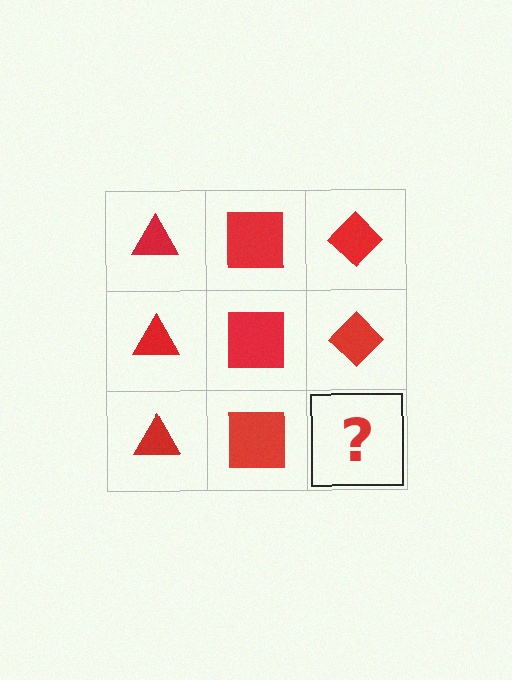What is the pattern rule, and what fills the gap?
The rule is that each column has a consistent shape. The gap should be filled with a red diamond.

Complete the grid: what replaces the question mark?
The question mark should be replaced with a red diamond.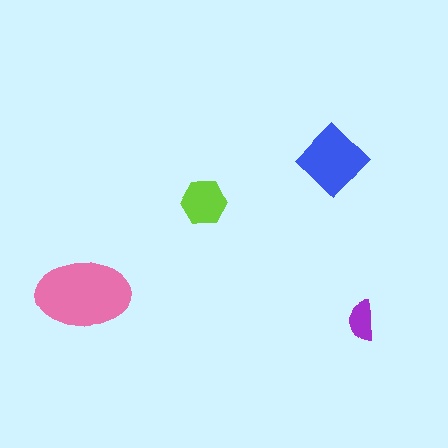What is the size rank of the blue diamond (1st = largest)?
2nd.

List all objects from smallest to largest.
The purple semicircle, the lime hexagon, the blue diamond, the pink ellipse.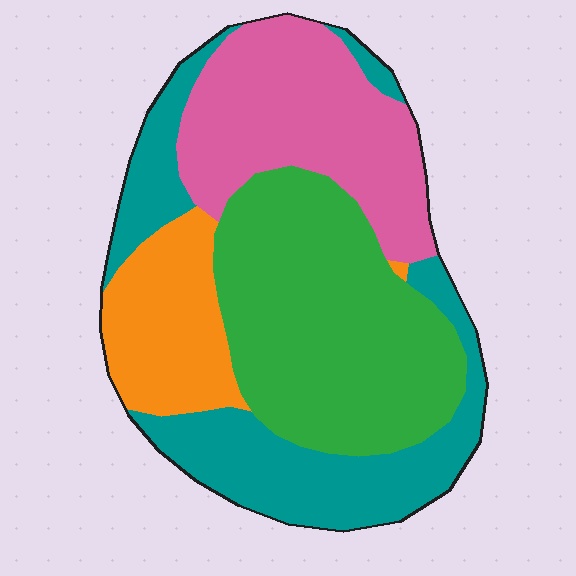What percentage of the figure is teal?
Teal covers roughly 25% of the figure.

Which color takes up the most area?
Green, at roughly 35%.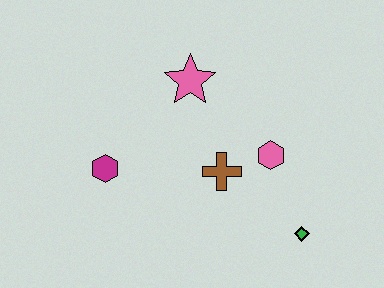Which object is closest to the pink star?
The brown cross is closest to the pink star.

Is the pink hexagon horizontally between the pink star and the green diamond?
Yes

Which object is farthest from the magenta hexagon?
The green diamond is farthest from the magenta hexagon.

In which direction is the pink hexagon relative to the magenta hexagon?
The pink hexagon is to the right of the magenta hexagon.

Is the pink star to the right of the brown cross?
No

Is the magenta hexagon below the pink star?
Yes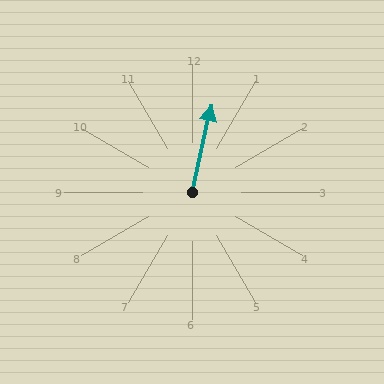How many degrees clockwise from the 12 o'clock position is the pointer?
Approximately 13 degrees.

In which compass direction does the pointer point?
North.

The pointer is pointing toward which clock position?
Roughly 12 o'clock.